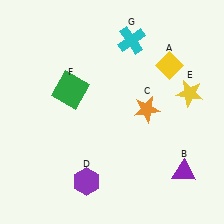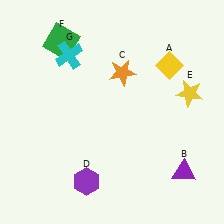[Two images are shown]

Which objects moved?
The objects that moved are: the orange star (C), the green square (F), the cyan cross (G).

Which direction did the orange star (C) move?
The orange star (C) moved up.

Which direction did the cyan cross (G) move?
The cyan cross (G) moved left.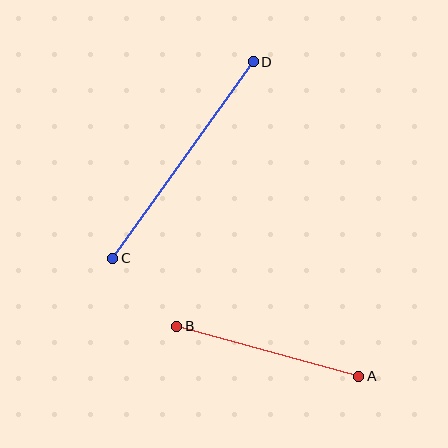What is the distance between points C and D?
The distance is approximately 242 pixels.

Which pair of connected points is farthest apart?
Points C and D are farthest apart.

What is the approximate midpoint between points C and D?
The midpoint is at approximately (183, 160) pixels.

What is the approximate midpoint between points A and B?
The midpoint is at approximately (268, 351) pixels.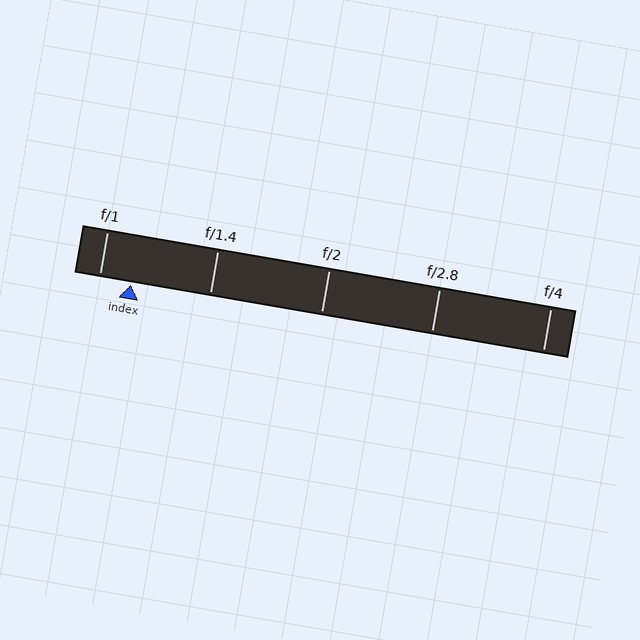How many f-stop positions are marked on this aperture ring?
There are 5 f-stop positions marked.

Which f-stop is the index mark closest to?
The index mark is closest to f/1.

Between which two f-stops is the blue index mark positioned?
The index mark is between f/1 and f/1.4.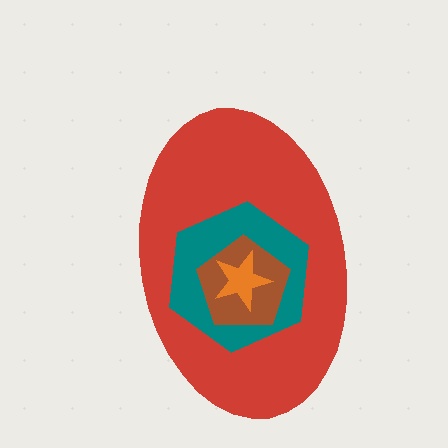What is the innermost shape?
The orange star.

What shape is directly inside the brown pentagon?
The orange star.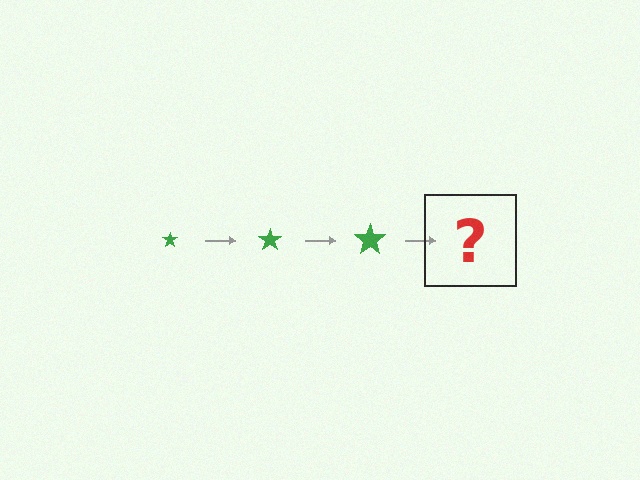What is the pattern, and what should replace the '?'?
The pattern is that the star gets progressively larger each step. The '?' should be a green star, larger than the previous one.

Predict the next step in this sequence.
The next step is a green star, larger than the previous one.